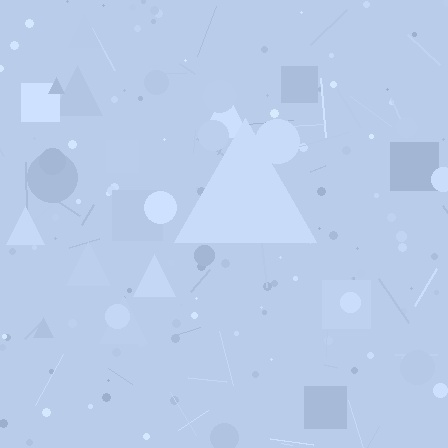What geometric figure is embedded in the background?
A triangle is embedded in the background.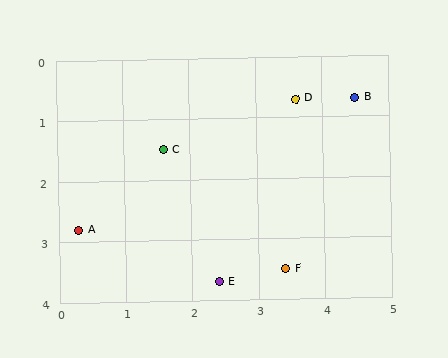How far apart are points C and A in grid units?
Points C and A are about 1.8 grid units apart.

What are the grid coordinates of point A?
Point A is at approximately (0.3, 2.8).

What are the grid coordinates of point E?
Point E is at approximately (2.4, 3.7).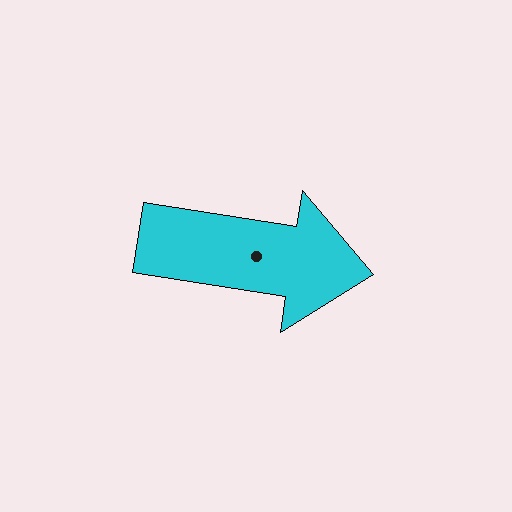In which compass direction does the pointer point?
East.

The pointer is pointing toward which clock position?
Roughly 3 o'clock.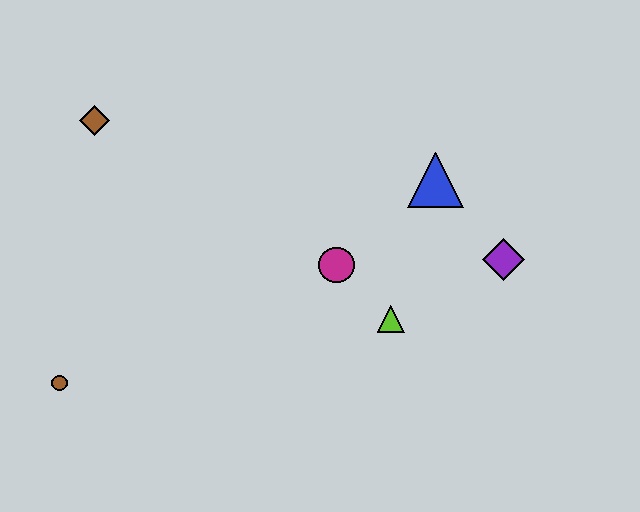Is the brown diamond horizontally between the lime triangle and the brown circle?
Yes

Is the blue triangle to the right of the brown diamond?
Yes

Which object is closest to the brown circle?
The brown diamond is closest to the brown circle.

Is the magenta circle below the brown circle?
No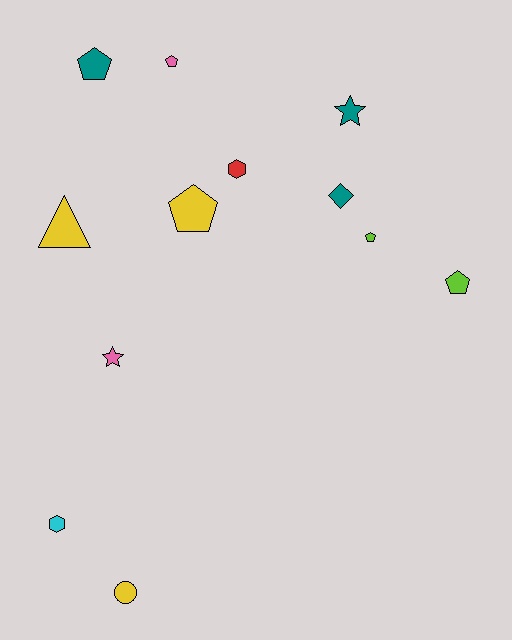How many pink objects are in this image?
There are 2 pink objects.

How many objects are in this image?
There are 12 objects.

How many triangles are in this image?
There is 1 triangle.